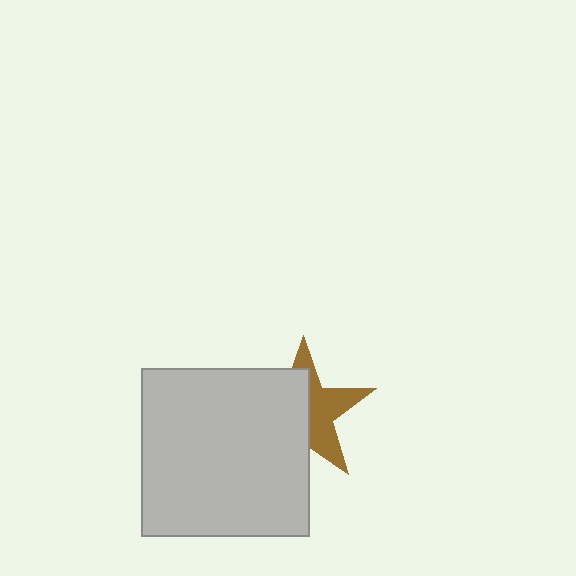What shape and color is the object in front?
The object in front is a light gray square.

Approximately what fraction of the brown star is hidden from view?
Roughly 54% of the brown star is hidden behind the light gray square.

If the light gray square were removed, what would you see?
You would see the complete brown star.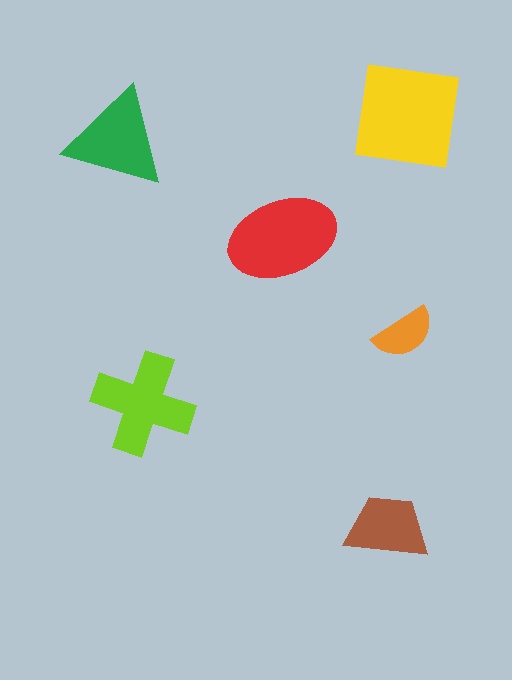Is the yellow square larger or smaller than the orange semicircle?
Larger.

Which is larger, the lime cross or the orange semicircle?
The lime cross.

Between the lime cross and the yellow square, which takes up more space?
The yellow square.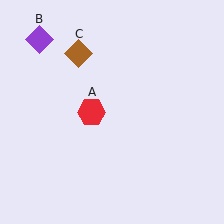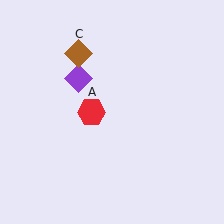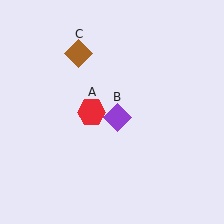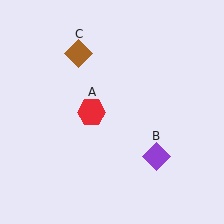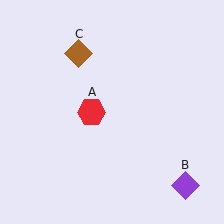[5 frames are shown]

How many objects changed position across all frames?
1 object changed position: purple diamond (object B).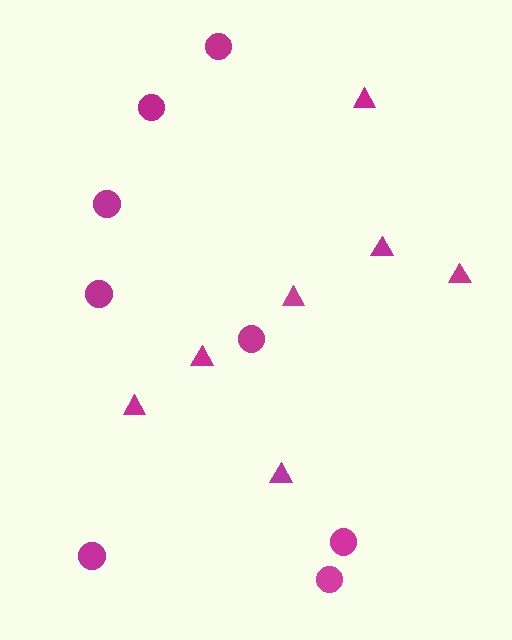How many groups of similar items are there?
There are 2 groups: one group of circles (8) and one group of triangles (7).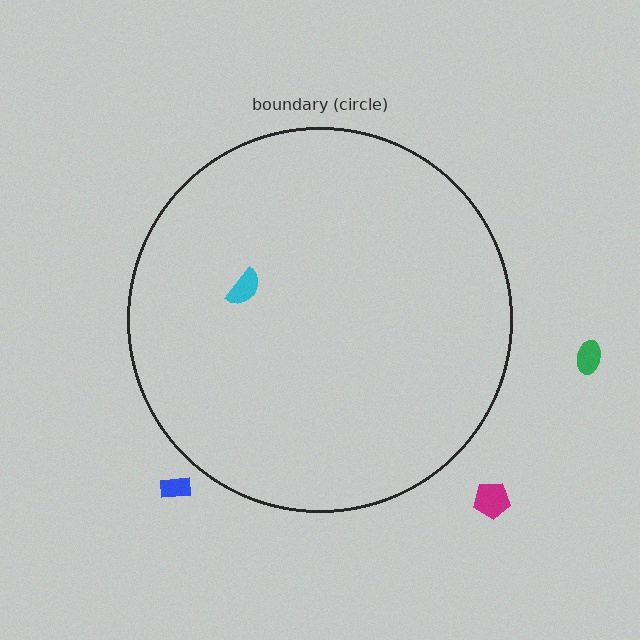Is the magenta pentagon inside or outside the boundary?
Outside.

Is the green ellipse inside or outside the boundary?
Outside.